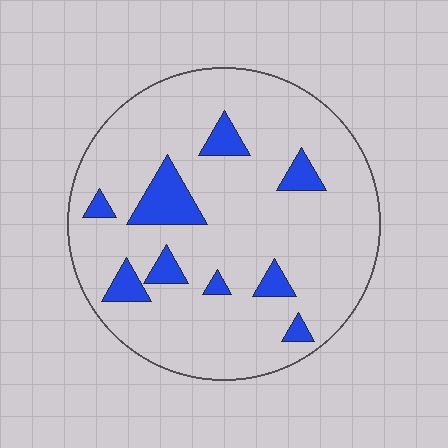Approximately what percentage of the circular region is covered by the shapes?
Approximately 15%.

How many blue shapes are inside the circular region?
9.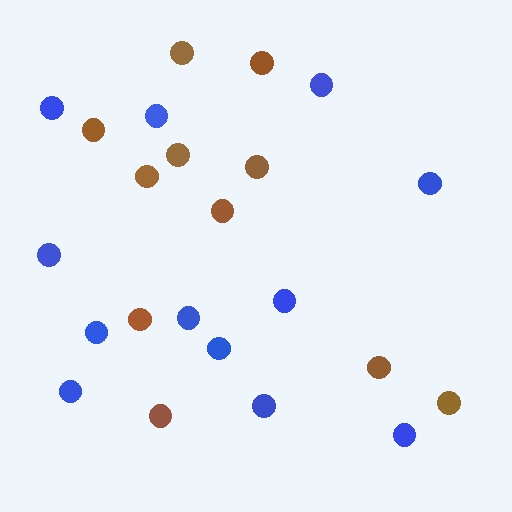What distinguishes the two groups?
There are 2 groups: one group of brown circles (11) and one group of blue circles (12).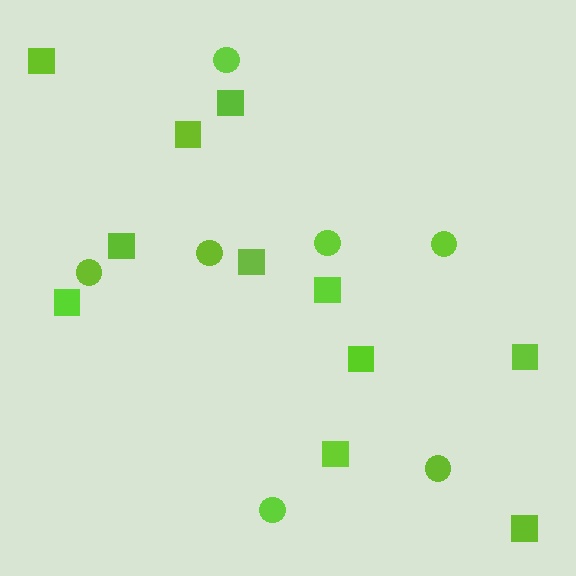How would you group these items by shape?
There are 2 groups: one group of circles (7) and one group of squares (11).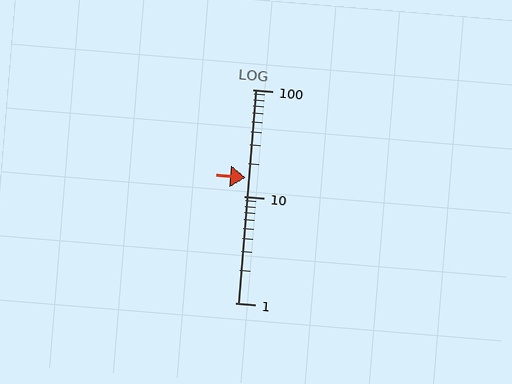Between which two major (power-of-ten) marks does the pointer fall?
The pointer is between 10 and 100.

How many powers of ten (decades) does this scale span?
The scale spans 2 decades, from 1 to 100.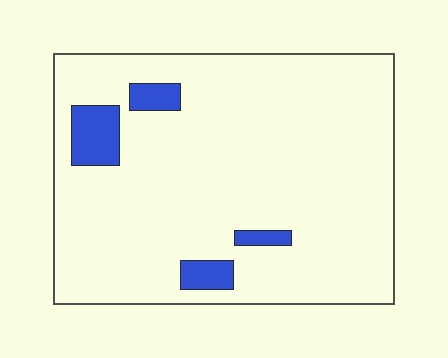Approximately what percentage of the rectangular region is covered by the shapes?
Approximately 10%.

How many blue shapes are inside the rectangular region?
4.